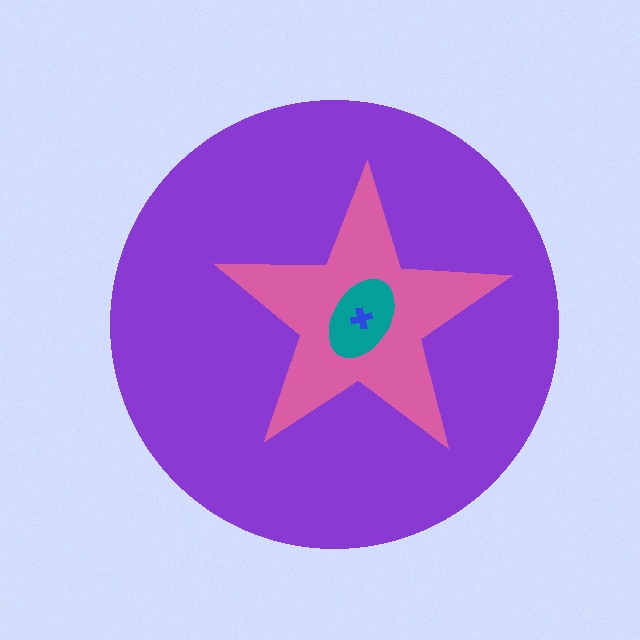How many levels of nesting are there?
4.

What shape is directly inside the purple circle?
The pink star.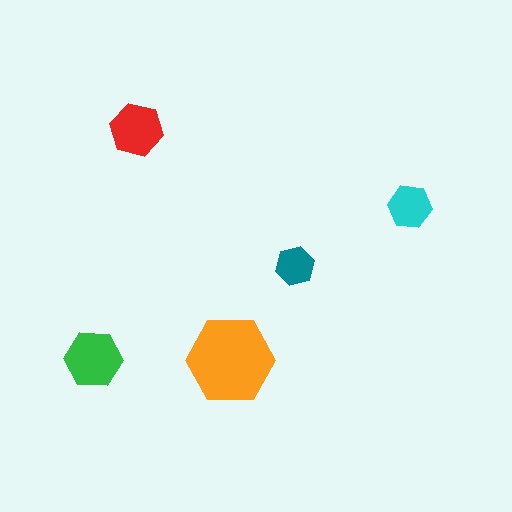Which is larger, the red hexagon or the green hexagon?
The green one.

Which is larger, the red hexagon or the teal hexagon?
The red one.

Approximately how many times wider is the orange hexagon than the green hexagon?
About 1.5 times wider.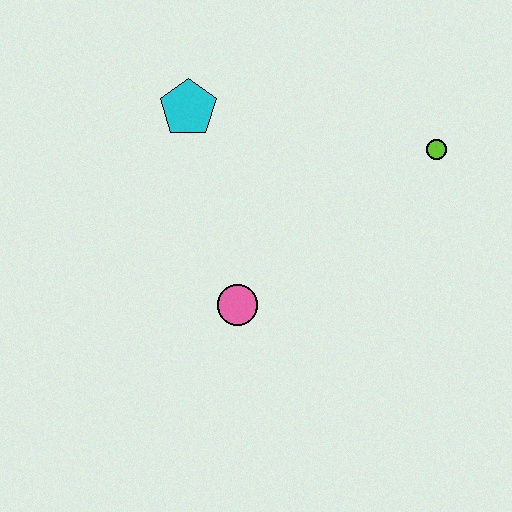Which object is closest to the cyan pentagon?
The pink circle is closest to the cyan pentagon.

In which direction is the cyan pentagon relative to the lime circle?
The cyan pentagon is to the left of the lime circle.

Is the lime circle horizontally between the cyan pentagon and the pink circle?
No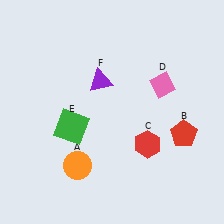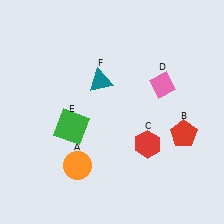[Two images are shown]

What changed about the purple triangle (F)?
In Image 1, F is purple. In Image 2, it changed to teal.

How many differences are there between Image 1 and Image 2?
There is 1 difference between the two images.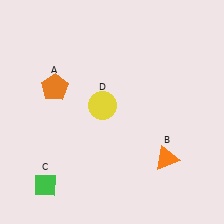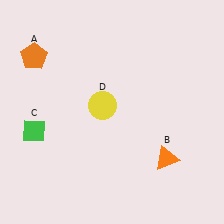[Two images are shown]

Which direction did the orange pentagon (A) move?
The orange pentagon (A) moved up.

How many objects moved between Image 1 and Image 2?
2 objects moved between the two images.